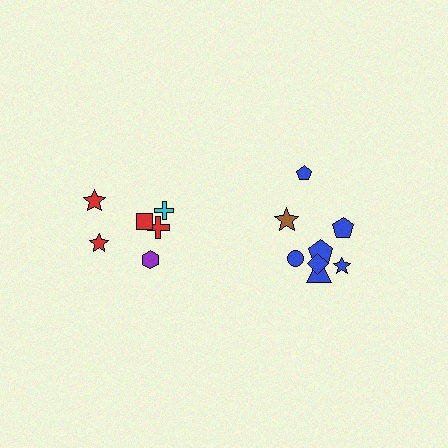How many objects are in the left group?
There are 6 objects.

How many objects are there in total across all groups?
There are 14 objects.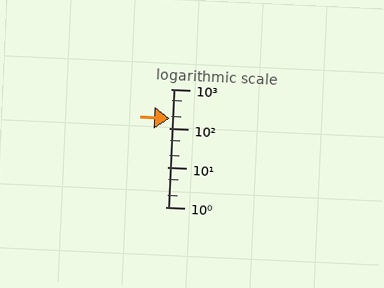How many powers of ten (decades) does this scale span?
The scale spans 3 decades, from 1 to 1000.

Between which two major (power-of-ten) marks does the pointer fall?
The pointer is between 100 and 1000.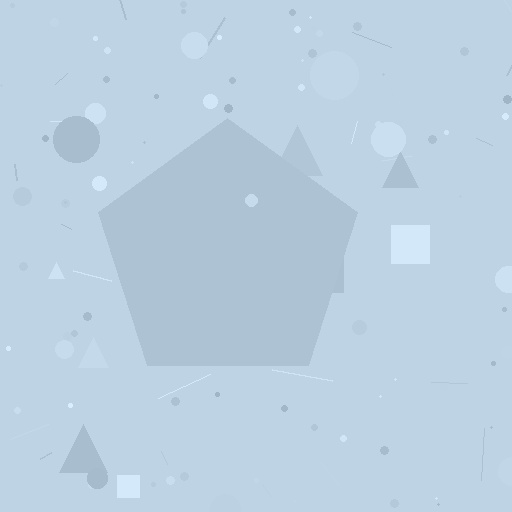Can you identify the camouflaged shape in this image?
The camouflaged shape is a pentagon.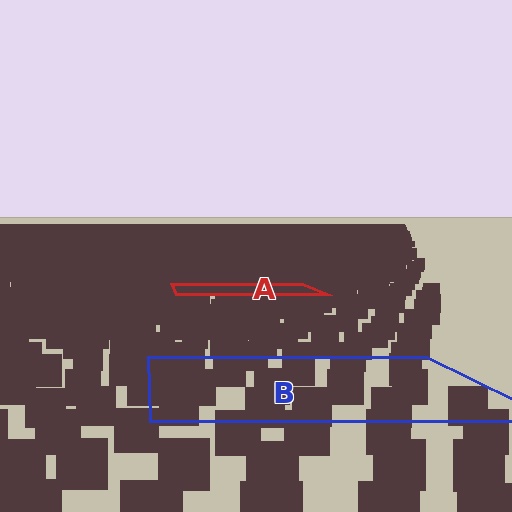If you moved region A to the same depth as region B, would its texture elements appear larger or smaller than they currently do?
They would appear larger. At a closer depth, the same texture elements are projected at a bigger on-screen size.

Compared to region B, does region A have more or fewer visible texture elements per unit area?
Region A has more texture elements per unit area — they are packed more densely because it is farther away.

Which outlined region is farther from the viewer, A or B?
Region A is farther from the viewer — the texture elements inside it appear smaller and more densely packed.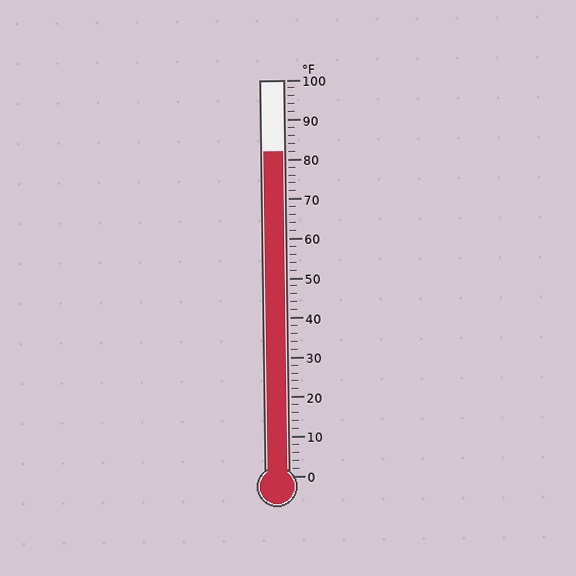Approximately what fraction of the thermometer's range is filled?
The thermometer is filled to approximately 80% of its range.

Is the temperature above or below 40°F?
The temperature is above 40°F.